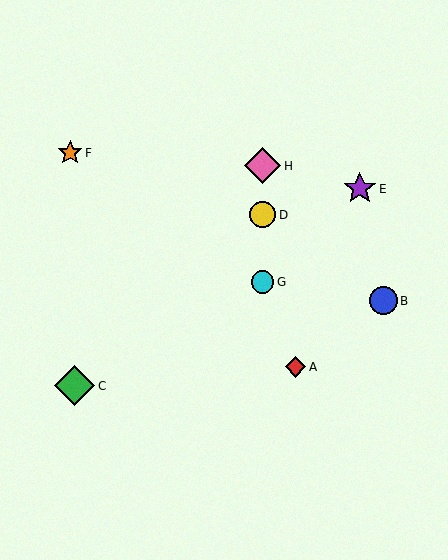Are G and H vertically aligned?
Yes, both are at x≈263.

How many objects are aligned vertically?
3 objects (D, G, H) are aligned vertically.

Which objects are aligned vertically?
Objects D, G, H are aligned vertically.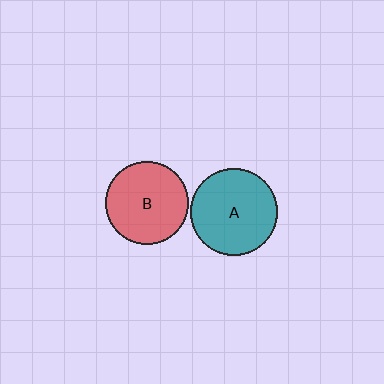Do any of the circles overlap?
No, none of the circles overlap.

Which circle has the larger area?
Circle A (teal).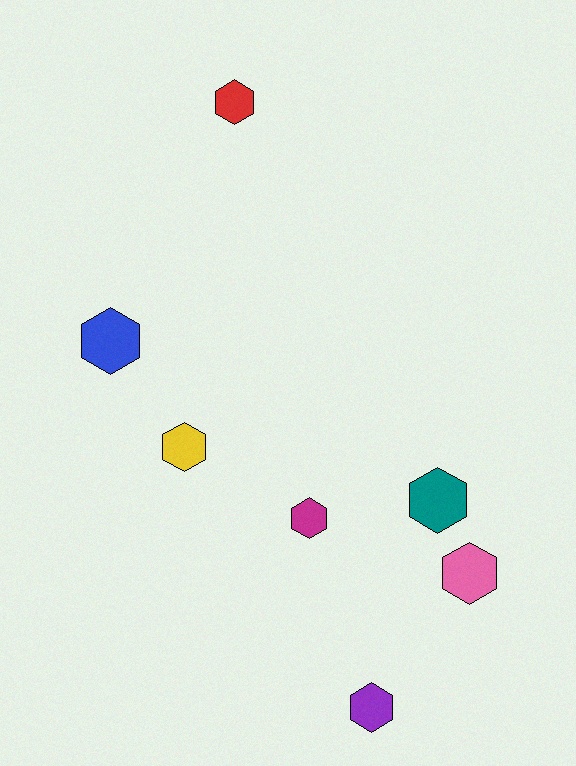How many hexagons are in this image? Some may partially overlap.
There are 7 hexagons.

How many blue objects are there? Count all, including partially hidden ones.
There is 1 blue object.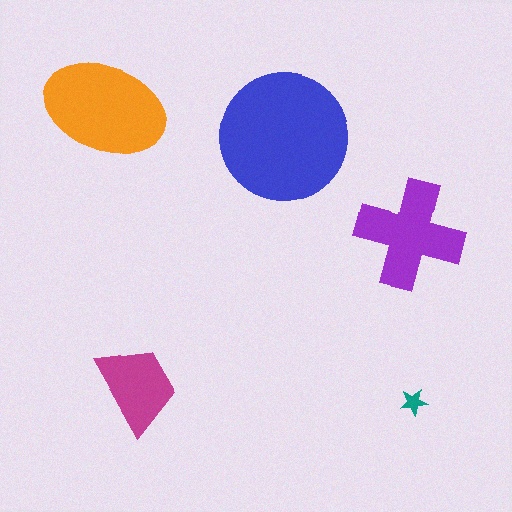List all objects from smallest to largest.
The teal star, the magenta trapezoid, the purple cross, the orange ellipse, the blue circle.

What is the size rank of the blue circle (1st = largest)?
1st.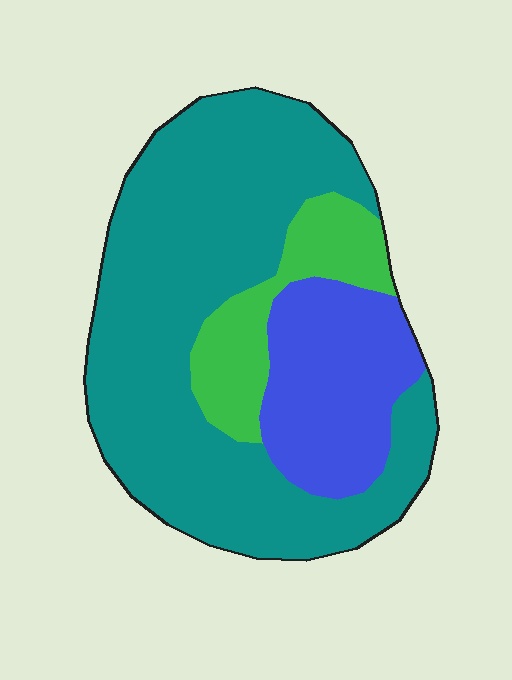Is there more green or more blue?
Blue.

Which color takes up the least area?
Green, at roughly 15%.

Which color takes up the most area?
Teal, at roughly 65%.